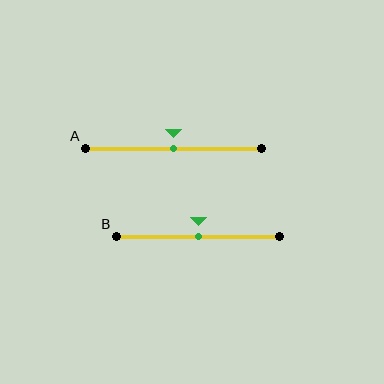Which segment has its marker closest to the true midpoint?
Segment A has its marker closest to the true midpoint.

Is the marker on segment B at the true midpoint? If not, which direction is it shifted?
Yes, the marker on segment B is at the true midpoint.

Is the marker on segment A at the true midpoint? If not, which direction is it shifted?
Yes, the marker on segment A is at the true midpoint.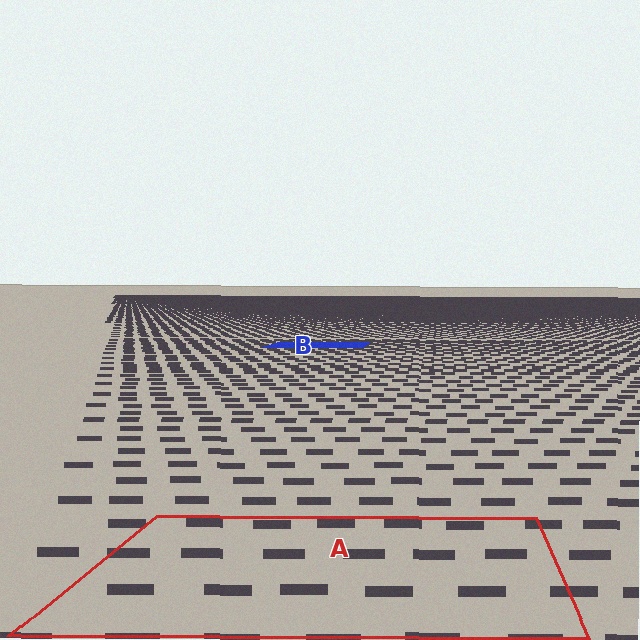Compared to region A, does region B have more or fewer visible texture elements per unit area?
Region B has more texture elements per unit area — they are packed more densely because it is farther away.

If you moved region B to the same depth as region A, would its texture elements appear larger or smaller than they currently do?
They would appear larger. At a closer depth, the same texture elements are projected at a bigger on-screen size.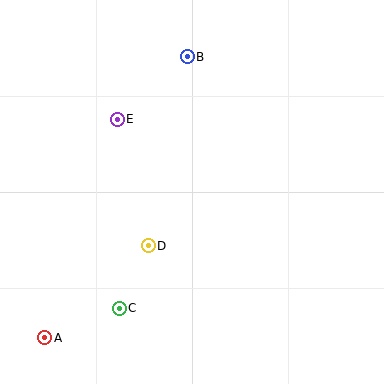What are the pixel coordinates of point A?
Point A is at (45, 338).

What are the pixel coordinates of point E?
Point E is at (117, 119).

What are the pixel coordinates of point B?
Point B is at (187, 57).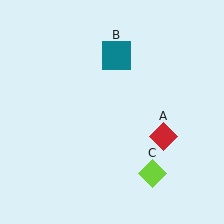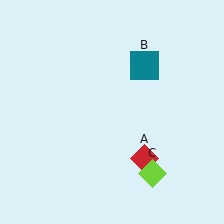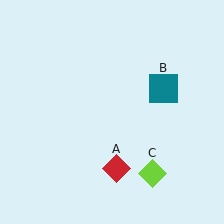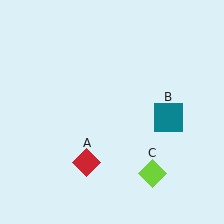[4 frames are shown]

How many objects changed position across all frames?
2 objects changed position: red diamond (object A), teal square (object B).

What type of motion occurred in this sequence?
The red diamond (object A), teal square (object B) rotated clockwise around the center of the scene.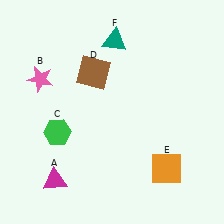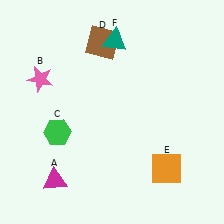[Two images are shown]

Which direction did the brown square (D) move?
The brown square (D) moved up.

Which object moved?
The brown square (D) moved up.